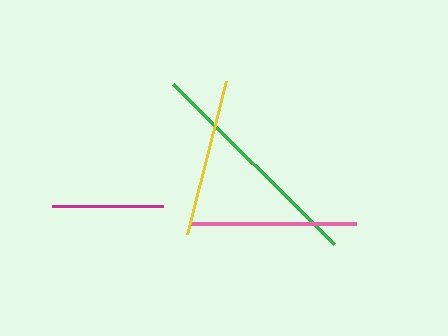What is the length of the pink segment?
The pink segment is approximately 165 pixels long.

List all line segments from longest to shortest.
From longest to shortest: green, pink, yellow, magenta.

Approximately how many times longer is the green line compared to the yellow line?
The green line is approximately 1.4 times the length of the yellow line.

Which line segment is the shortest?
The magenta line is the shortest at approximately 111 pixels.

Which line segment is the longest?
The green line is the longest at approximately 227 pixels.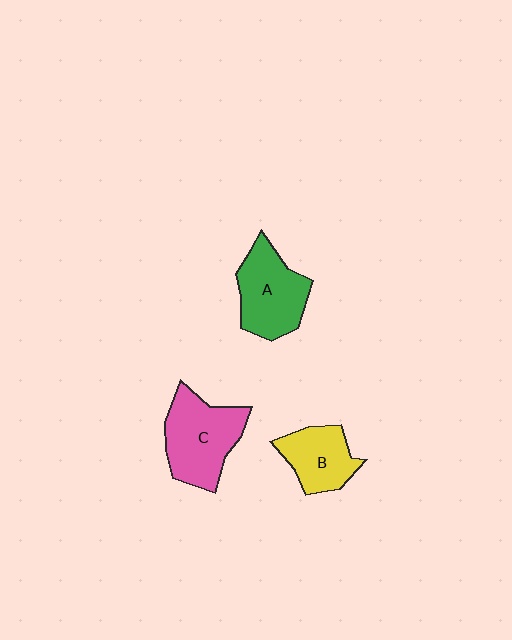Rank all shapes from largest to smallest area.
From largest to smallest: C (pink), A (green), B (yellow).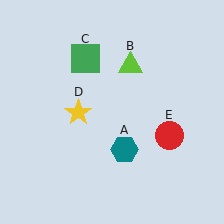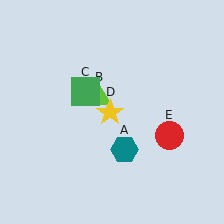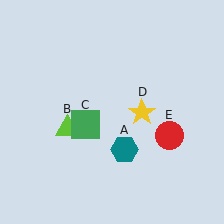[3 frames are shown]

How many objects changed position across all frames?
3 objects changed position: lime triangle (object B), green square (object C), yellow star (object D).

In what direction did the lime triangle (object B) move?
The lime triangle (object B) moved down and to the left.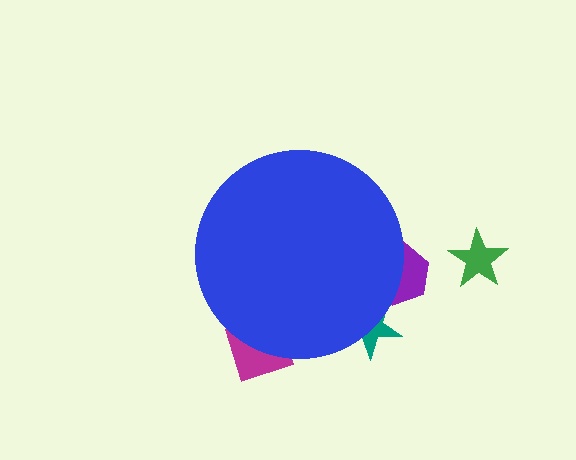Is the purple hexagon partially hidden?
Yes, the purple hexagon is partially hidden behind the blue circle.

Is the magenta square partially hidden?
Yes, the magenta square is partially hidden behind the blue circle.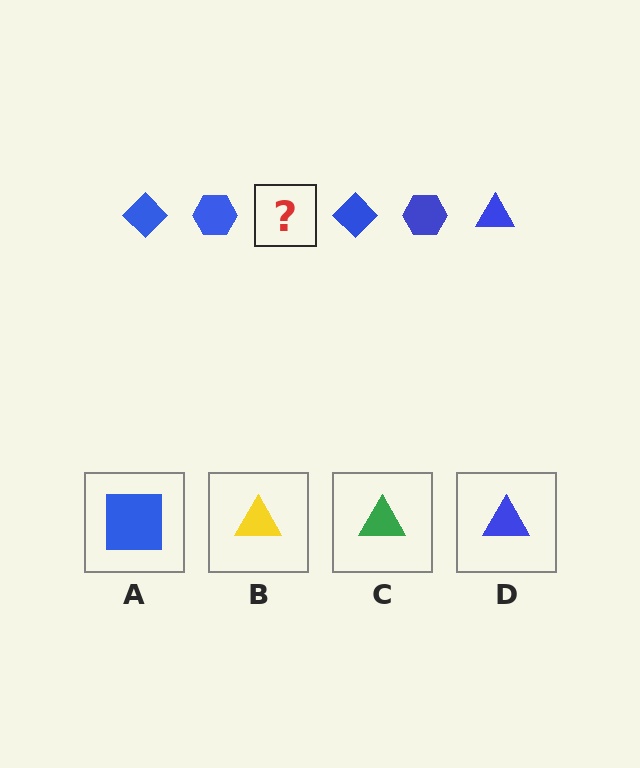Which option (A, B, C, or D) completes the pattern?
D.